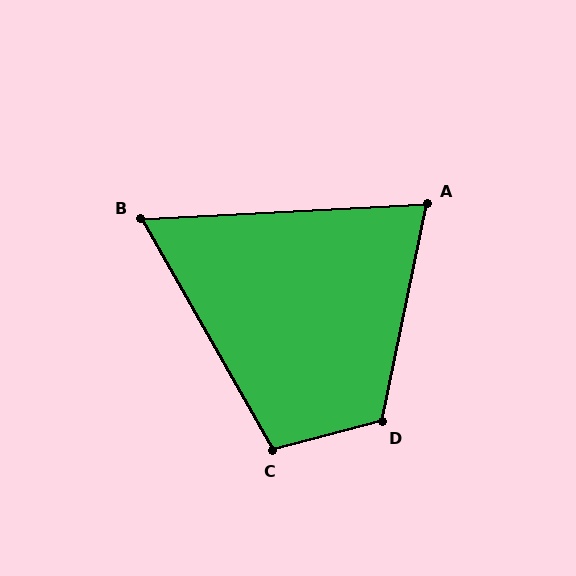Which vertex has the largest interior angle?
D, at approximately 117 degrees.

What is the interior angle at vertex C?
Approximately 105 degrees (obtuse).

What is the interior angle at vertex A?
Approximately 75 degrees (acute).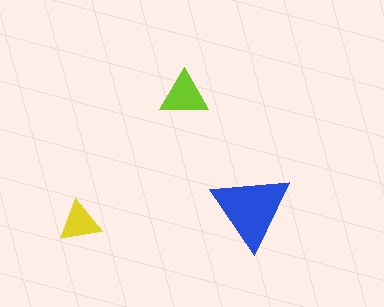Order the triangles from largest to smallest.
the blue one, the lime one, the yellow one.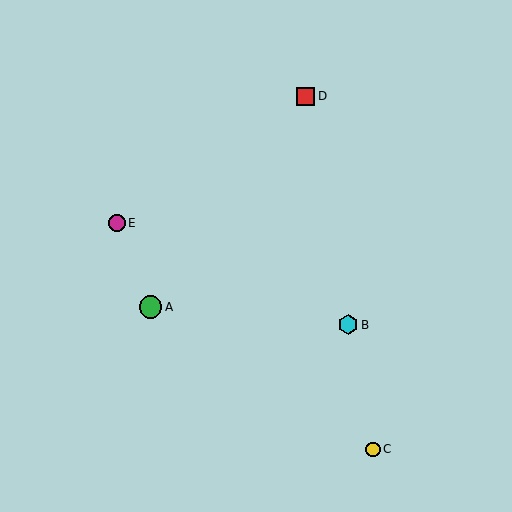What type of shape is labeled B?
Shape B is a cyan hexagon.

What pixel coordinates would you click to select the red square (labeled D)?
Click at (306, 96) to select the red square D.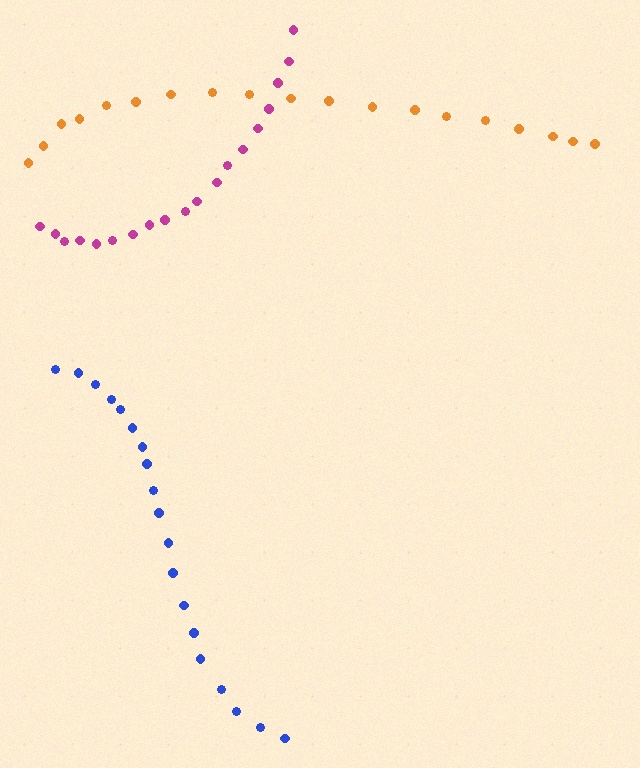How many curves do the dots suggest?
There are 3 distinct paths.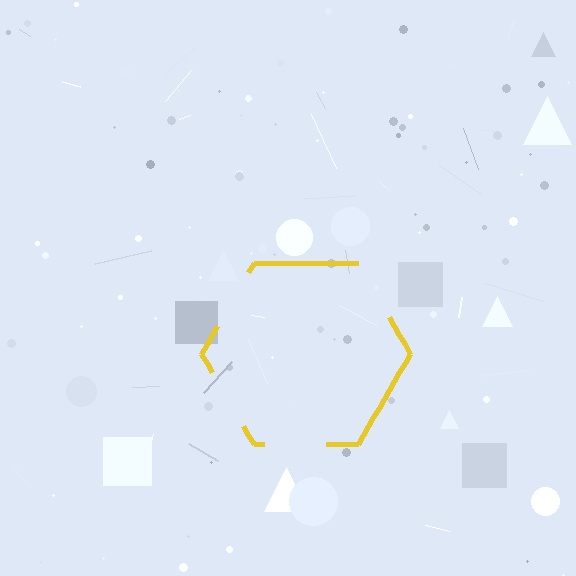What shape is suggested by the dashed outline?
The dashed outline suggests a hexagon.